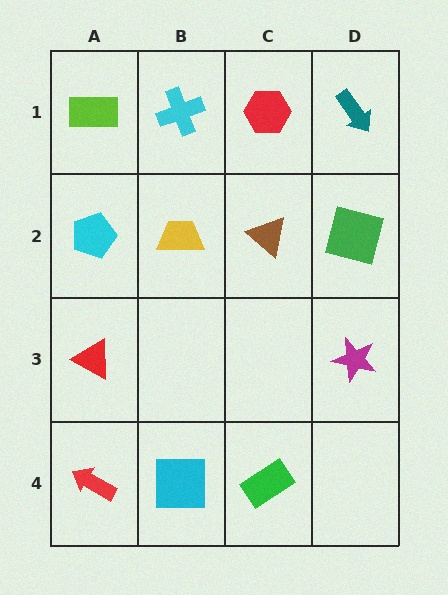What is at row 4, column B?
A cyan square.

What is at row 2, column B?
A yellow trapezoid.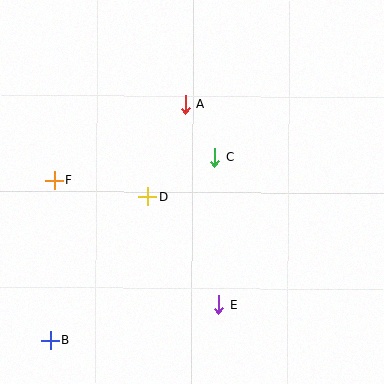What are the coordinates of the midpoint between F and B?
The midpoint between F and B is at (52, 260).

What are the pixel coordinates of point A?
Point A is at (185, 104).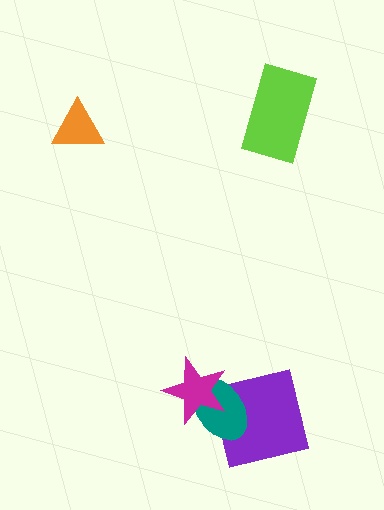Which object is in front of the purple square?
The teal ellipse is in front of the purple square.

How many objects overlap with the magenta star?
1 object overlaps with the magenta star.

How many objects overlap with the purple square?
1 object overlaps with the purple square.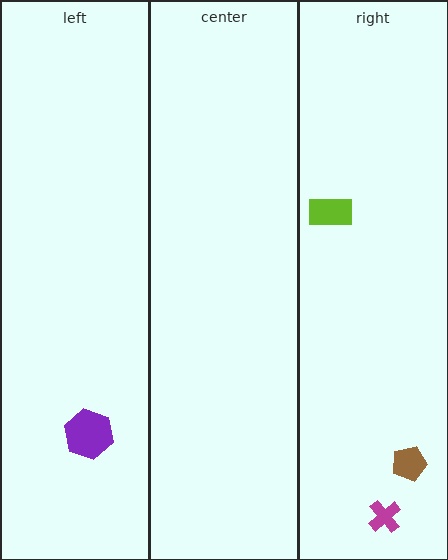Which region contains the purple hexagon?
The left region.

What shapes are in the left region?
The purple hexagon.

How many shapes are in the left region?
1.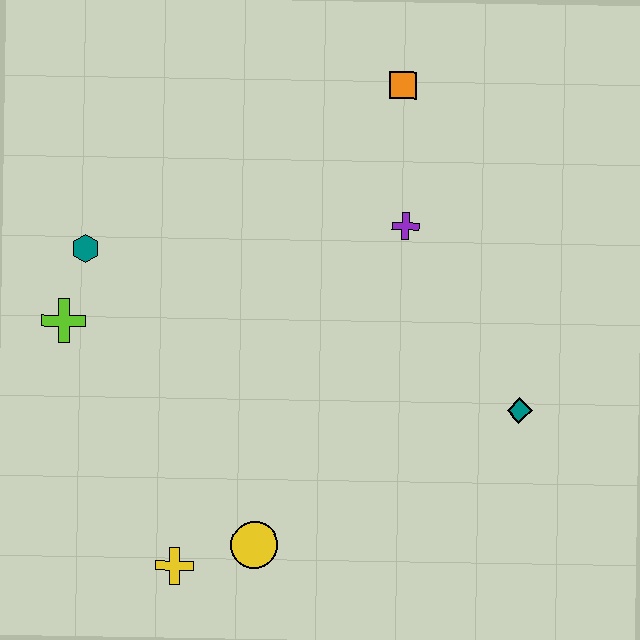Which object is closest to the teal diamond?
The purple cross is closest to the teal diamond.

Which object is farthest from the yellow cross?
The orange square is farthest from the yellow cross.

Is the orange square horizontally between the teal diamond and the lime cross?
Yes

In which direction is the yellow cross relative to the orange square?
The yellow cross is below the orange square.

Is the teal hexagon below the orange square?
Yes